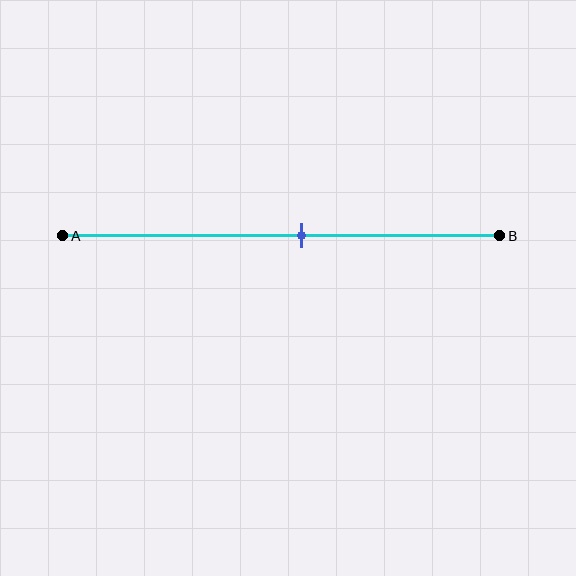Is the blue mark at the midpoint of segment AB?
No, the mark is at about 55% from A, not at the 50% midpoint.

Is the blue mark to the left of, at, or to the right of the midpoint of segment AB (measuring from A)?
The blue mark is to the right of the midpoint of segment AB.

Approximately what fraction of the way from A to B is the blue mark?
The blue mark is approximately 55% of the way from A to B.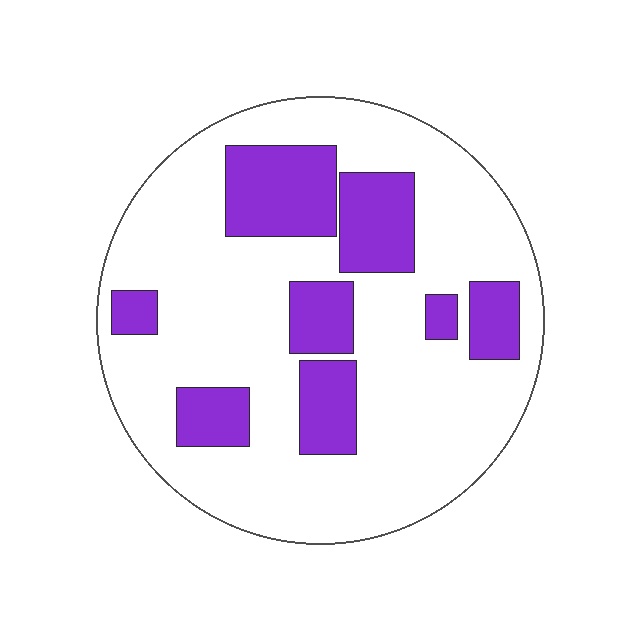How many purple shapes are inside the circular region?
8.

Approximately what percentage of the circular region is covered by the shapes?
Approximately 25%.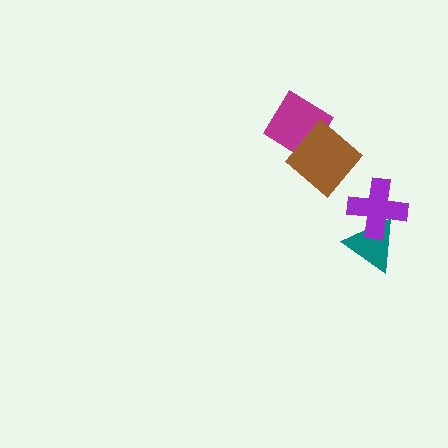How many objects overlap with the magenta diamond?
1 object overlaps with the magenta diamond.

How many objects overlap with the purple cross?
1 object overlaps with the purple cross.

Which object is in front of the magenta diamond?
The brown diamond is in front of the magenta diamond.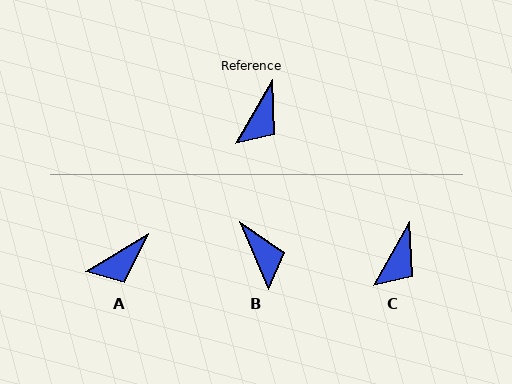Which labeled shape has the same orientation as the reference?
C.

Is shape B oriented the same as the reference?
No, it is off by about 53 degrees.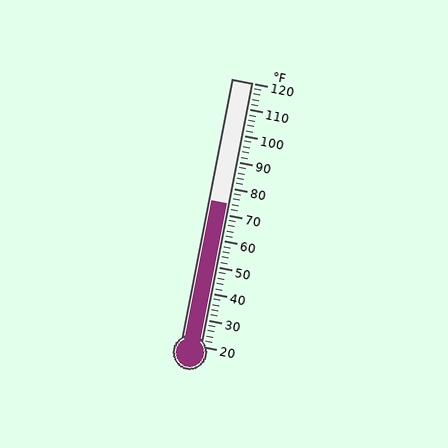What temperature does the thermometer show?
The thermometer shows approximately 74°F.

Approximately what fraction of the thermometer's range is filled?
The thermometer is filled to approximately 55% of its range.